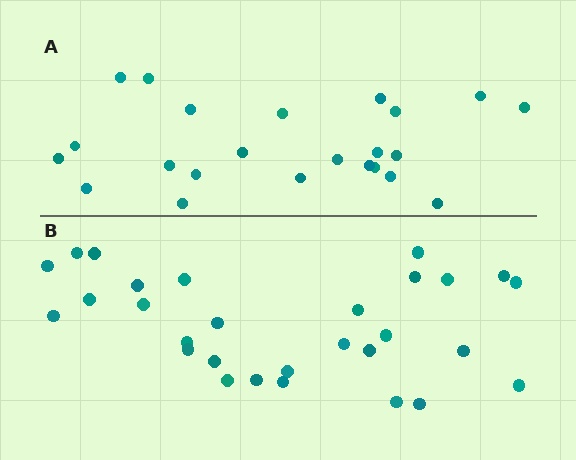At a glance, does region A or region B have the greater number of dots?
Region B (the bottom region) has more dots.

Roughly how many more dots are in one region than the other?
Region B has about 6 more dots than region A.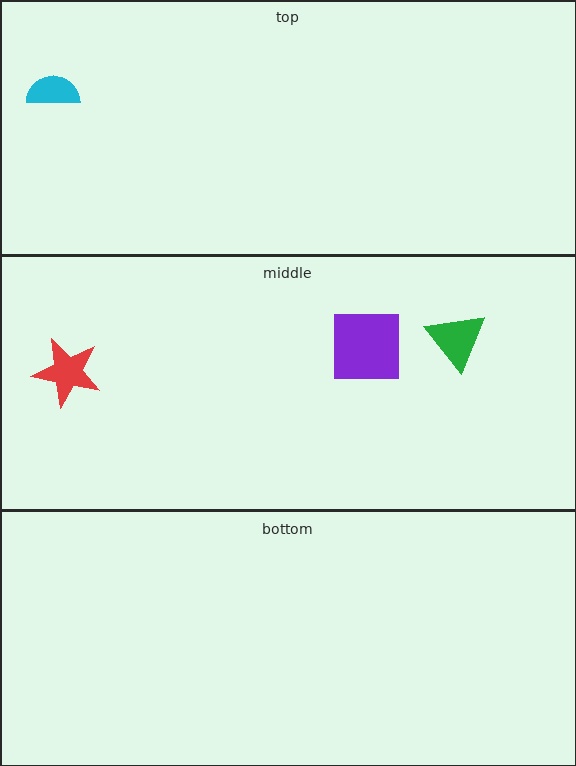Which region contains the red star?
The middle region.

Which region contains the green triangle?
The middle region.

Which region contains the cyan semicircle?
The top region.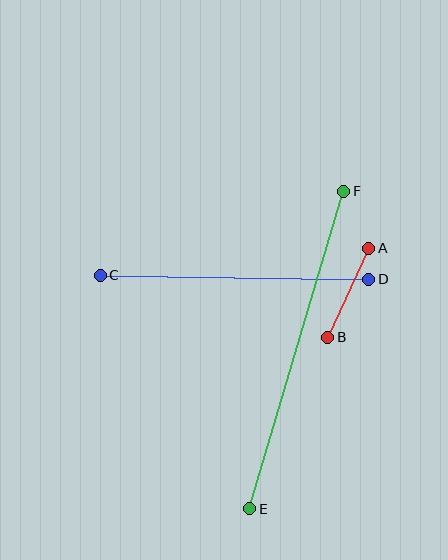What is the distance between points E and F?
The distance is approximately 331 pixels.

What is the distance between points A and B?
The distance is approximately 98 pixels.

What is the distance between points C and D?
The distance is approximately 268 pixels.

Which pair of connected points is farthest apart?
Points E and F are farthest apart.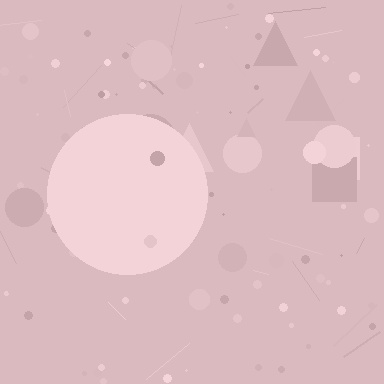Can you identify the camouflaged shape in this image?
The camouflaged shape is a circle.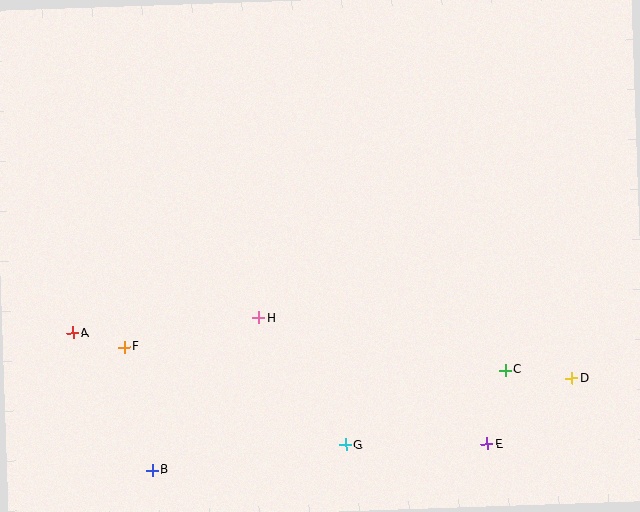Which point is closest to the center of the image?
Point H at (259, 318) is closest to the center.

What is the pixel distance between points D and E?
The distance between D and E is 108 pixels.